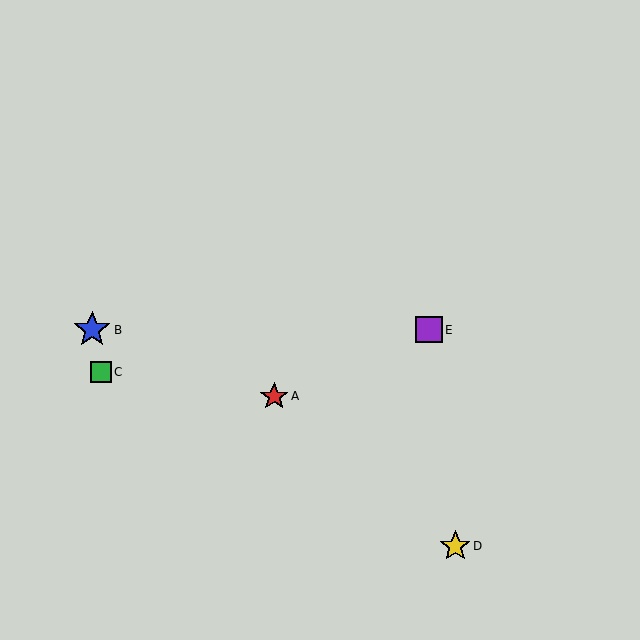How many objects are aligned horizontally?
2 objects (B, E) are aligned horizontally.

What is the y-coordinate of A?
Object A is at y≈396.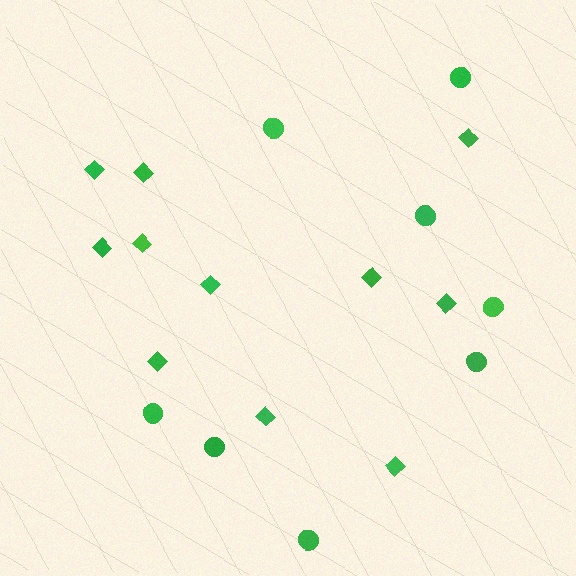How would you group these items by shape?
There are 2 groups: one group of circles (8) and one group of diamonds (11).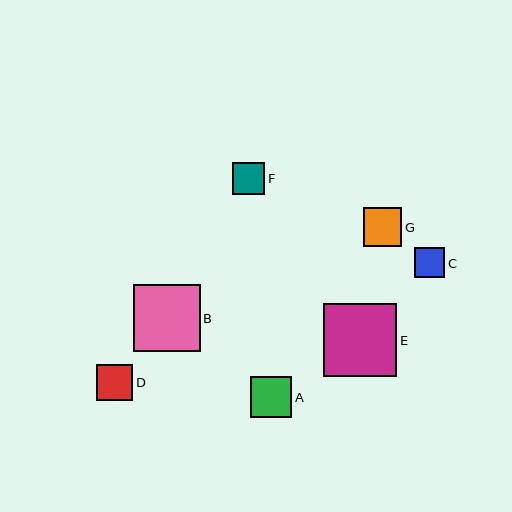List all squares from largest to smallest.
From largest to smallest: E, B, A, G, D, F, C.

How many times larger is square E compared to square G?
Square E is approximately 1.9 times the size of square G.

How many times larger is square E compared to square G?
Square E is approximately 1.9 times the size of square G.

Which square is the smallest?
Square C is the smallest with a size of approximately 31 pixels.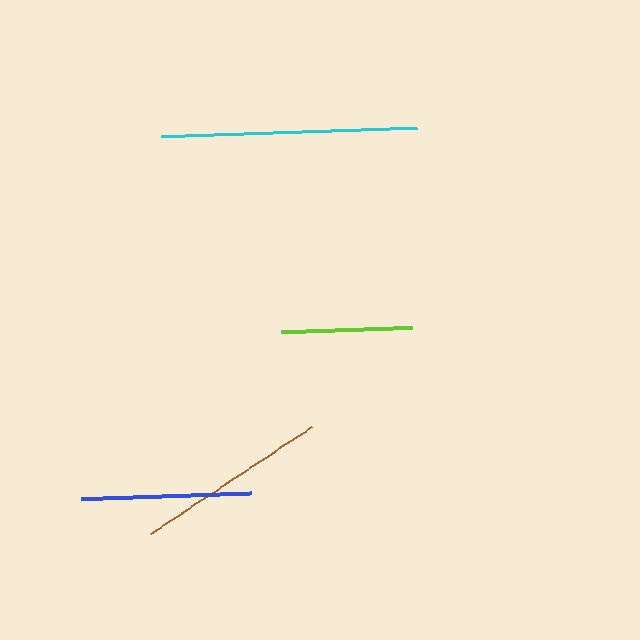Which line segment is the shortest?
The lime line is the shortest at approximately 131 pixels.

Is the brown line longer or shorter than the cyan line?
The cyan line is longer than the brown line.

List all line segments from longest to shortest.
From longest to shortest: cyan, brown, blue, lime.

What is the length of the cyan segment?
The cyan segment is approximately 256 pixels long.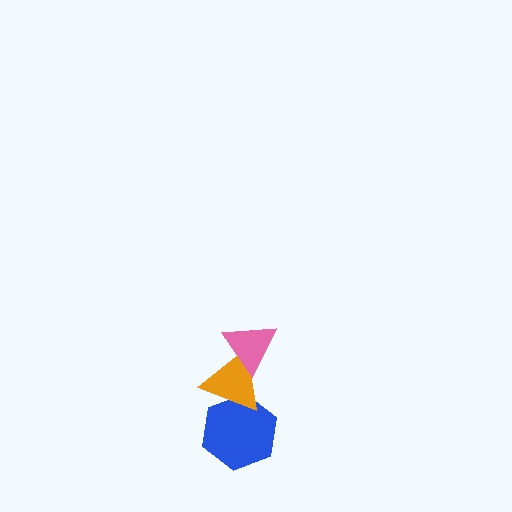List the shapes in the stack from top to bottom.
From top to bottom: the pink triangle, the orange triangle, the blue hexagon.